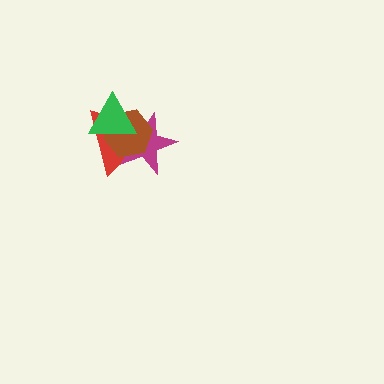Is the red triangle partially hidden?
Yes, it is partially covered by another shape.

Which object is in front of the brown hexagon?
The green triangle is in front of the brown hexagon.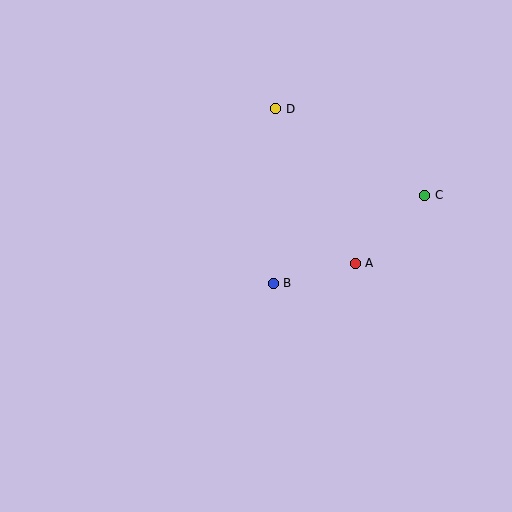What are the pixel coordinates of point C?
Point C is at (425, 195).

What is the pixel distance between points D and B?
The distance between D and B is 175 pixels.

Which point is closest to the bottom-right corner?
Point A is closest to the bottom-right corner.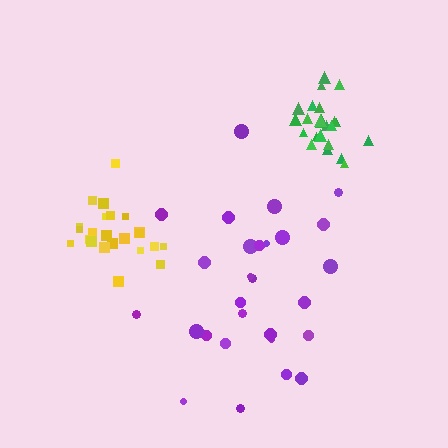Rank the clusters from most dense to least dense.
green, yellow, purple.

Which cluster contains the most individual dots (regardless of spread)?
Purple (28).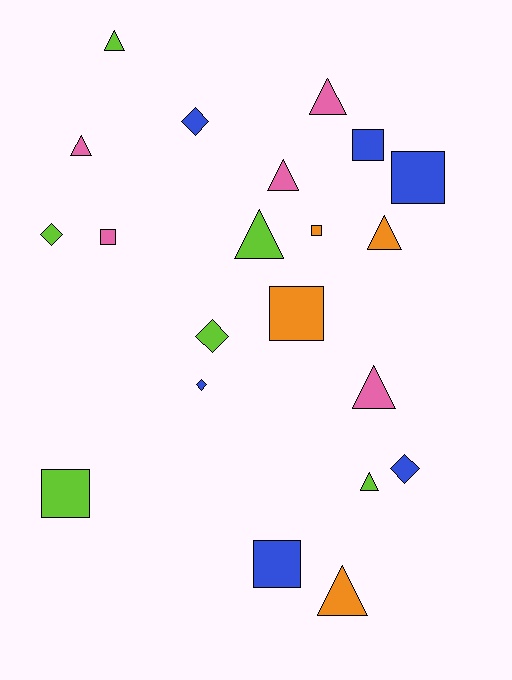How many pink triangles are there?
There are 4 pink triangles.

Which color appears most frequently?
Blue, with 6 objects.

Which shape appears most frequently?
Triangle, with 9 objects.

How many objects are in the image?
There are 21 objects.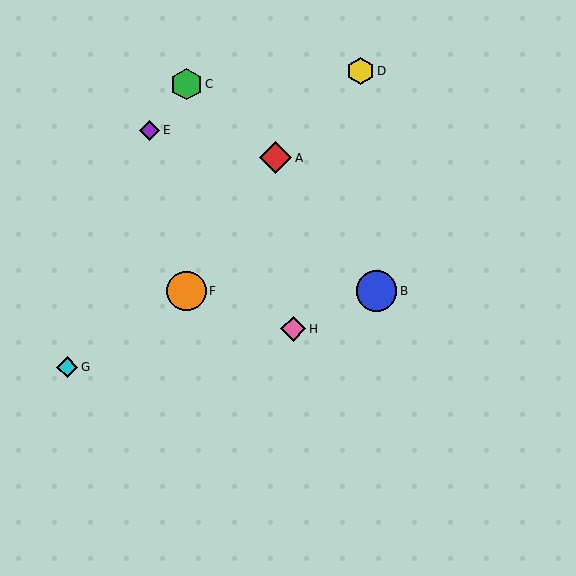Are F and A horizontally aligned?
No, F is at y≈291 and A is at y≈158.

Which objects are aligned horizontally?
Objects B, F are aligned horizontally.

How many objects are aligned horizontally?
2 objects (B, F) are aligned horizontally.